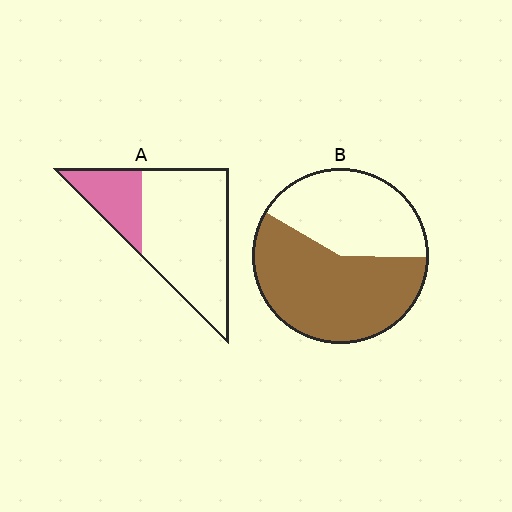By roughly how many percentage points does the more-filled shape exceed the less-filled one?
By roughly 35 percentage points (B over A).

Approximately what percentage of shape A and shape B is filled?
A is approximately 25% and B is approximately 60%.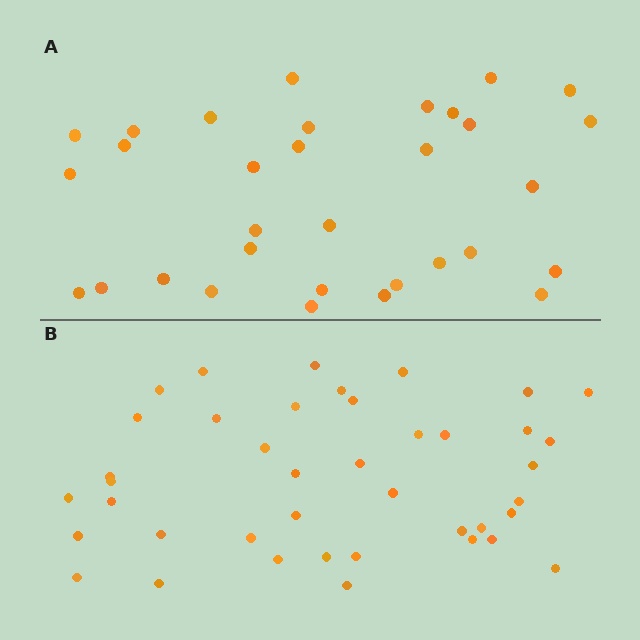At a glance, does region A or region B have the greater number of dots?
Region B (the bottom region) has more dots.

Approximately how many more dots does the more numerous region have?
Region B has roughly 8 or so more dots than region A.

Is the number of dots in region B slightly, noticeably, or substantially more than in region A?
Region B has noticeably more, but not dramatically so. The ratio is roughly 1.3 to 1.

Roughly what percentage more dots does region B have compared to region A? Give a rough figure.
About 30% more.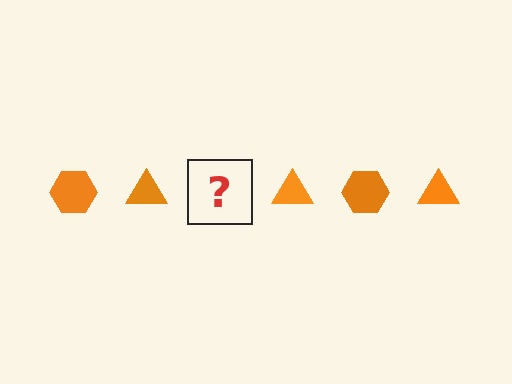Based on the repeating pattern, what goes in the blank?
The blank should be an orange hexagon.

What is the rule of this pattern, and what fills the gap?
The rule is that the pattern cycles through hexagon, triangle shapes in orange. The gap should be filled with an orange hexagon.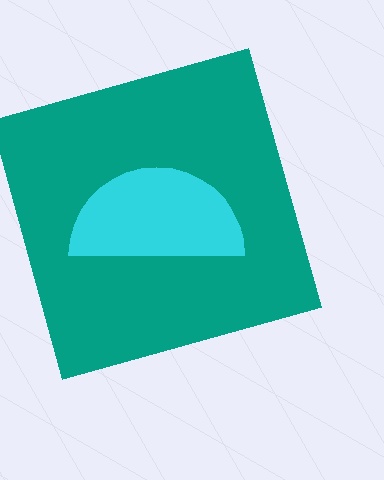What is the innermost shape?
The cyan semicircle.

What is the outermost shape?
The teal square.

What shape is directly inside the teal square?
The cyan semicircle.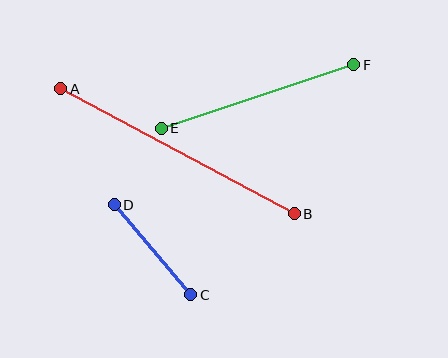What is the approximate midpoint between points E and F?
The midpoint is at approximately (257, 97) pixels.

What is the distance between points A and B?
The distance is approximately 265 pixels.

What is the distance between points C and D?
The distance is approximately 118 pixels.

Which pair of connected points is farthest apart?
Points A and B are farthest apart.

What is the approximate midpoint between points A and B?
The midpoint is at approximately (178, 151) pixels.